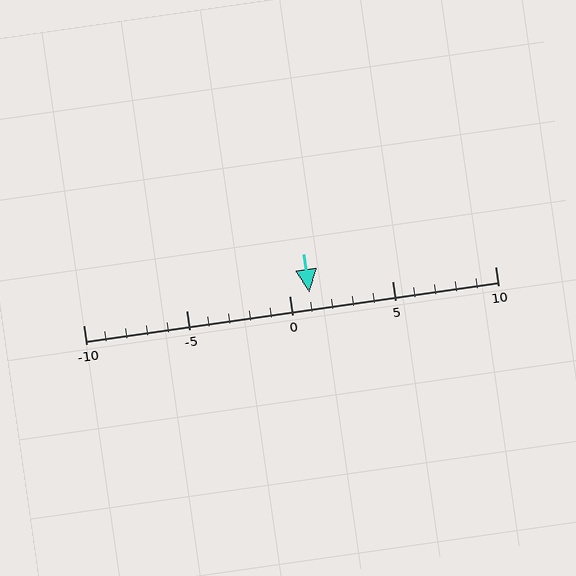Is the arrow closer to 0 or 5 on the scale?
The arrow is closer to 0.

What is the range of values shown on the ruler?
The ruler shows values from -10 to 10.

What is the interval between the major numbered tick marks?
The major tick marks are spaced 5 units apart.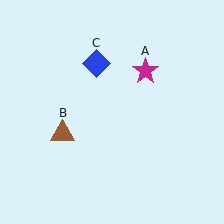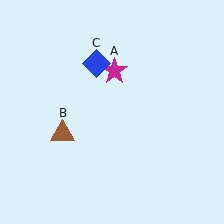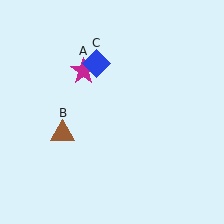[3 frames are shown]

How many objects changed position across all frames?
1 object changed position: magenta star (object A).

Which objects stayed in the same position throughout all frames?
Brown triangle (object B) and blue diamond (object C) remained stationary.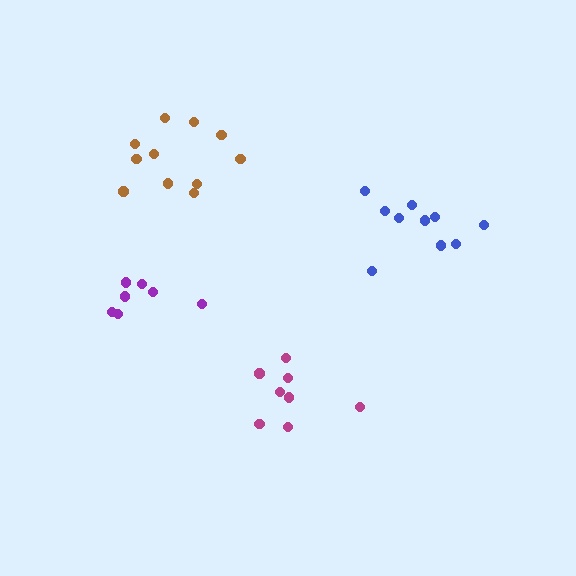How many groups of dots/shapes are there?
There are 4 groups.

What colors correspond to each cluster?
The clusters are colored: magenta, blue, brown, purple.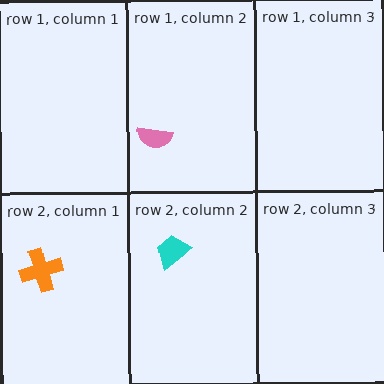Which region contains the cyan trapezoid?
The row 2, column 2 region.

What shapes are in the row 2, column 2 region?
The cyan trapezoid.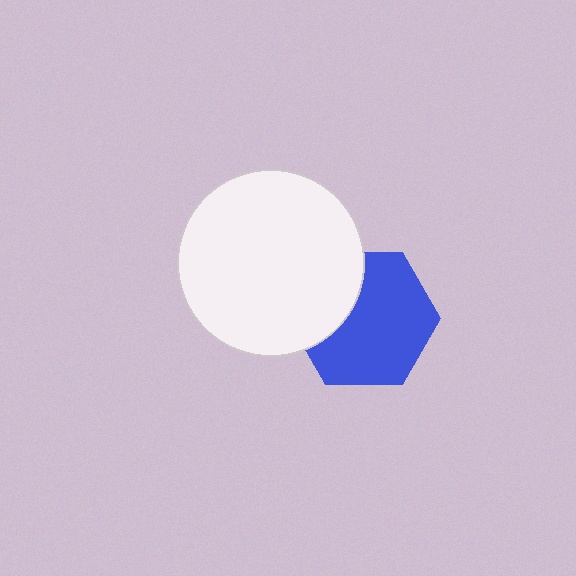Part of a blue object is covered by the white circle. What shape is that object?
It is a hexagon.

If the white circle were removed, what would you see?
You would see the complete blue hexagon.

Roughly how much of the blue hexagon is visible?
Most of it is visible (roughly 70%).